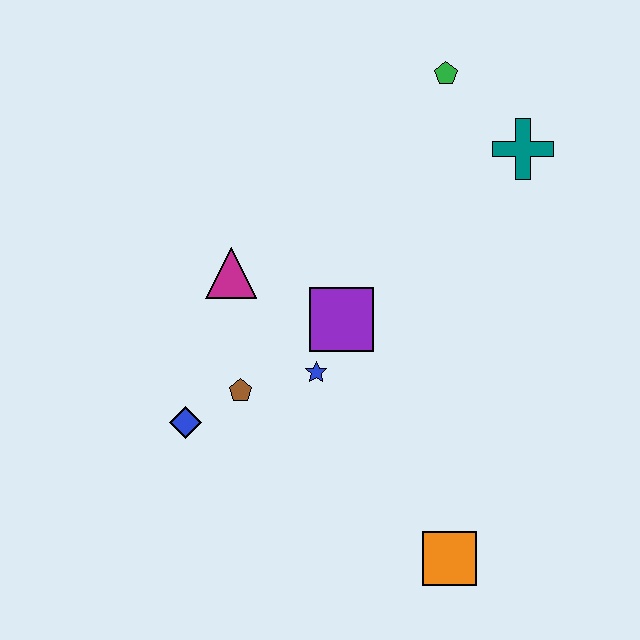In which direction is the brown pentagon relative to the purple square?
The brown pentagon is to the left of the purple square.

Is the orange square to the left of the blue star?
No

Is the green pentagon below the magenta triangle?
No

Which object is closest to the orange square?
The blue star is closest to the orange square.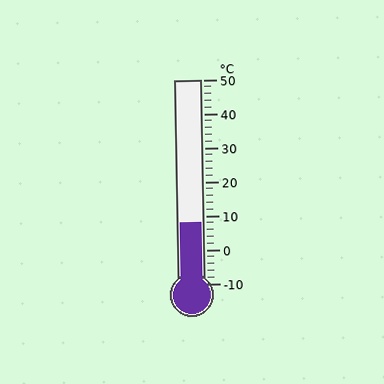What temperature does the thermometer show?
The thermometer shows approximately 8°C.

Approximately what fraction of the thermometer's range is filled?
The thermometer is filled to approximately 30% of its range.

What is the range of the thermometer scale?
The thermometer scale ranges from -10°C to 50°C.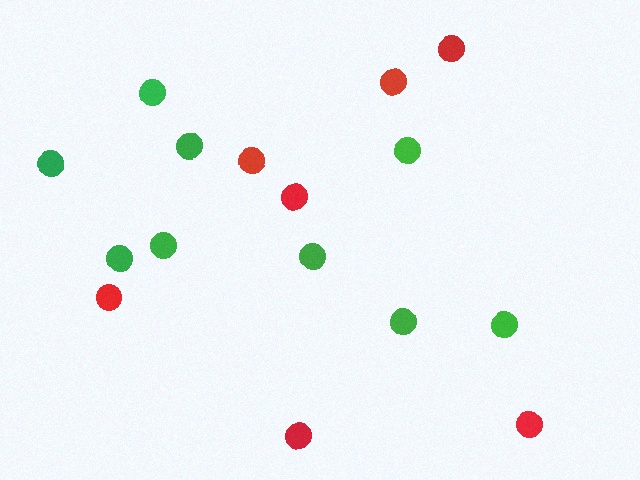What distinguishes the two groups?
There are 2 groups: one group of green circles (9) and one group of red circles (7).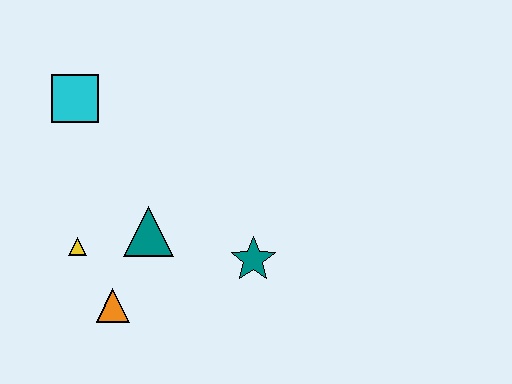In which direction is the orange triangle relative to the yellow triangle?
The orange triangle is below the yellow triangle.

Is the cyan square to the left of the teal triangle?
Yes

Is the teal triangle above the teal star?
Yes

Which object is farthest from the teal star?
The cyan square is farthest from the teal star.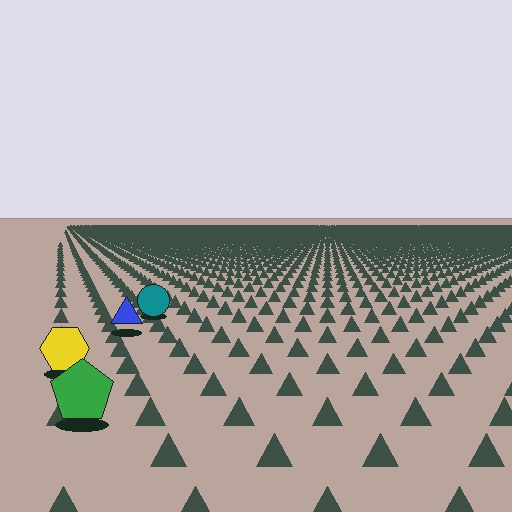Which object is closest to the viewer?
The green pentagon is closest. The texture marks near it are larger and more spread out.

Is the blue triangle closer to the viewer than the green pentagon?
No. The green pentagon is closer — you can tell from the texture gradient: the ground texture is coarser near it.